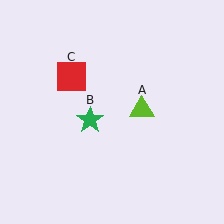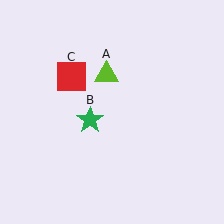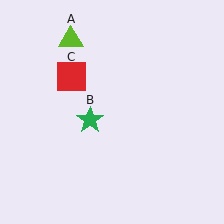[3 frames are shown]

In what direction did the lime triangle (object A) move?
The lime triangle (object A) moved up and to the left.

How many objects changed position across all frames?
1 object changed position: lime triangle (object A).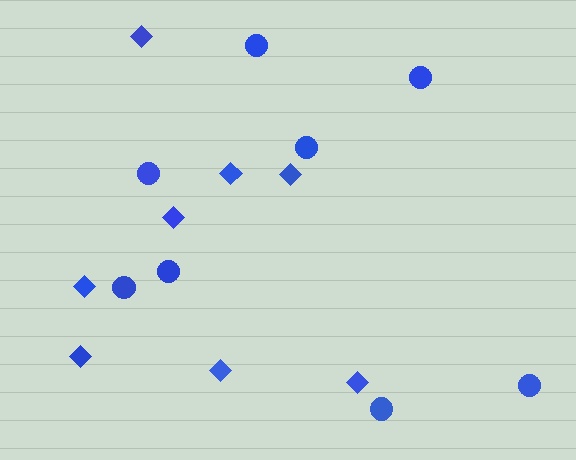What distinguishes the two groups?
There are 2 groups: one group of circles (8) and one group of diamonds (8).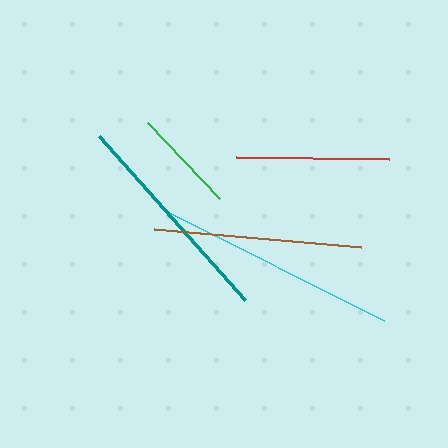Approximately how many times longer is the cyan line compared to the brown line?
The cyan line is approximately 1.2 times the length of the brown line.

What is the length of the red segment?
The red segment is approximately 153 pixels long.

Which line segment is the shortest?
The green line is the shortest at approximately 104 pixels.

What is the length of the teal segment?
The teal segment is approximately 219 pixels long.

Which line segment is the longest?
The cyan line is the longest at approximately 241 pixels.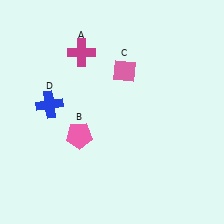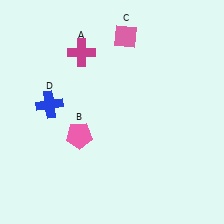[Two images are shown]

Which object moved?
The pink diamond (C) moved up.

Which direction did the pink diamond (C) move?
The pink diamond (C) moved up.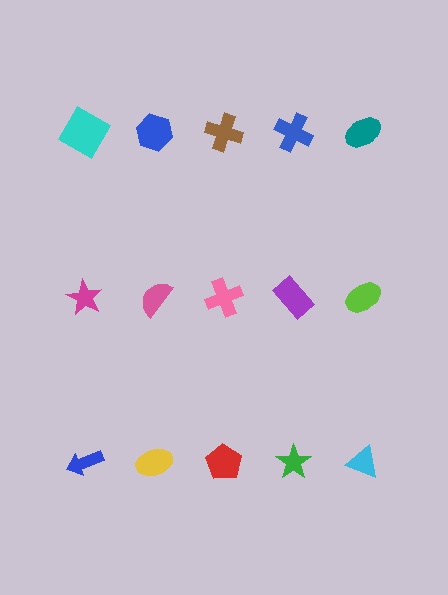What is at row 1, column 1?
A cyan square.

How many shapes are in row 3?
5 shapes.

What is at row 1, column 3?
A brown cross.